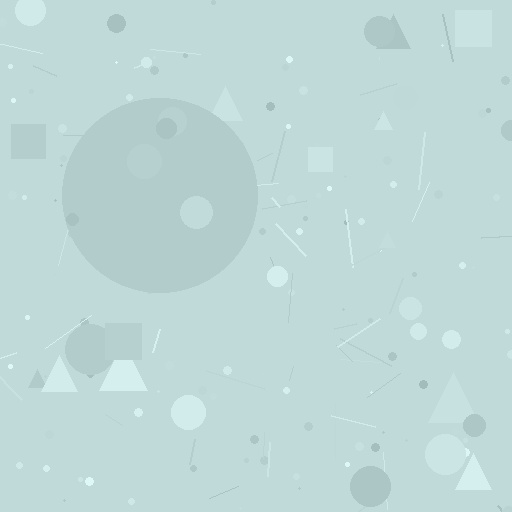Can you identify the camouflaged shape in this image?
The camouflaged shape is a circle.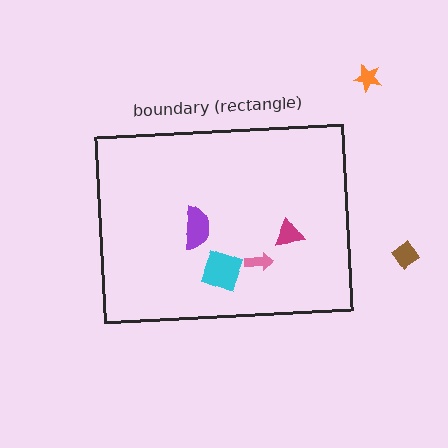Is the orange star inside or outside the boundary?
Outside.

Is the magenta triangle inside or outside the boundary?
Inside.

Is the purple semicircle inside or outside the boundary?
Inside.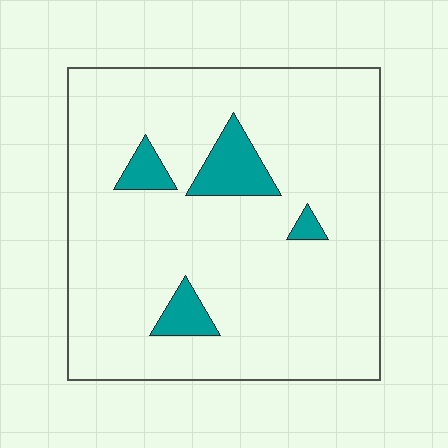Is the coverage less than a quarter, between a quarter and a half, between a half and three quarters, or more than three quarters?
Less than a quarter.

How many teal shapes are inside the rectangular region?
4.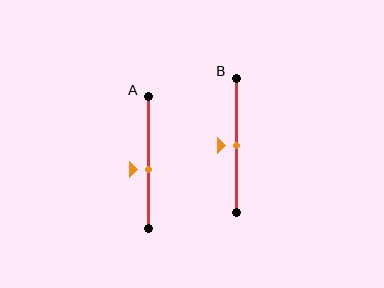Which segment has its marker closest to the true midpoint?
Segment B has its marker closest to the true midpoint.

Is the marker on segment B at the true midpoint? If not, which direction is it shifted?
Yes, the marker on segment B is at the true midpoint.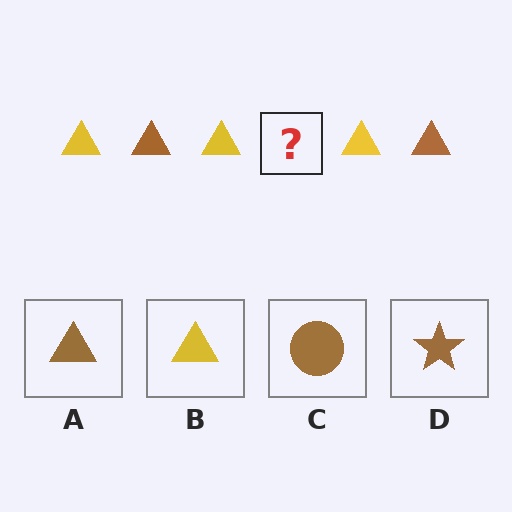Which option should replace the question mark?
Option A.